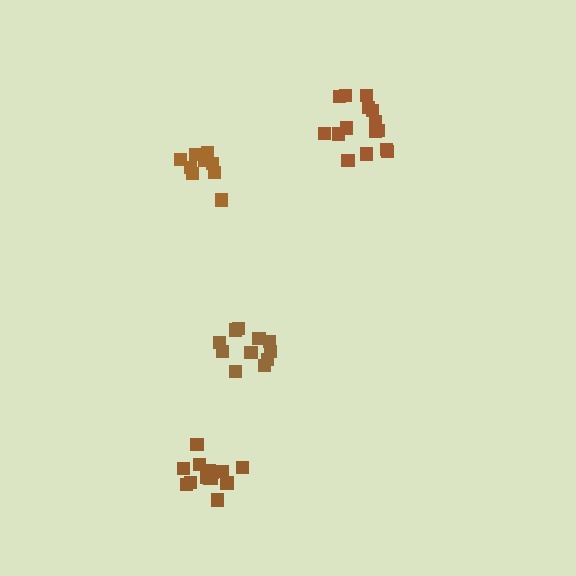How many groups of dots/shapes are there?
There are 4 groups.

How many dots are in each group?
Group 1: 9 dots, Group 2: 15 dots, Group 3: 11 dots, Group 4: 15 dots (50 total).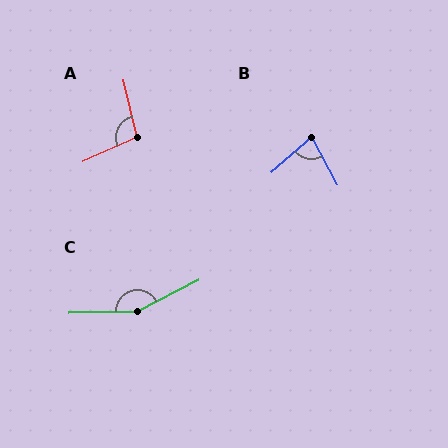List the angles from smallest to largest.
B (77°), A (101°), C (155°).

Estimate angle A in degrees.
Approximately 101 degrees.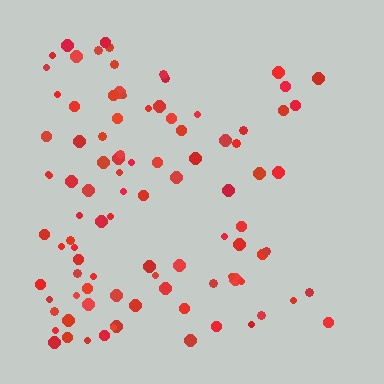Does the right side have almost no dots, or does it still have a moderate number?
Still a moderate number, just noticeably fewer than the left.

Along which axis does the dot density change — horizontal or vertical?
Horizontal.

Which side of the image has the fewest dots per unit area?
The right.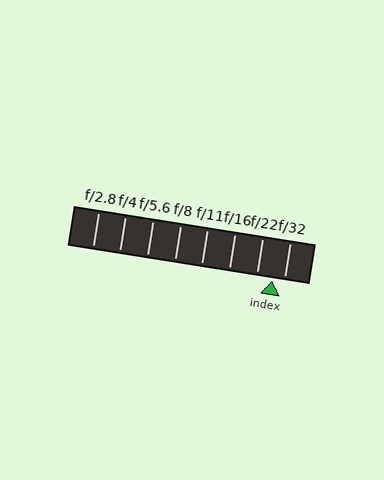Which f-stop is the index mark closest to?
The index mark is closest to f/32.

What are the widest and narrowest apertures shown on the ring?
The widest aperture shown is f/2.8 and the narrowest is f/32.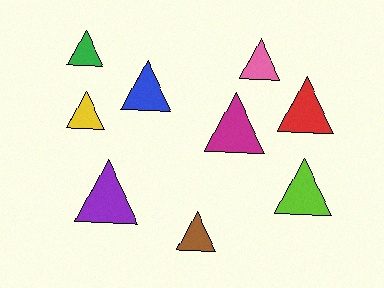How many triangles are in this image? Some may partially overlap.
There are 9 triangles.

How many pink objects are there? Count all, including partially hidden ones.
There is 1 pink object.